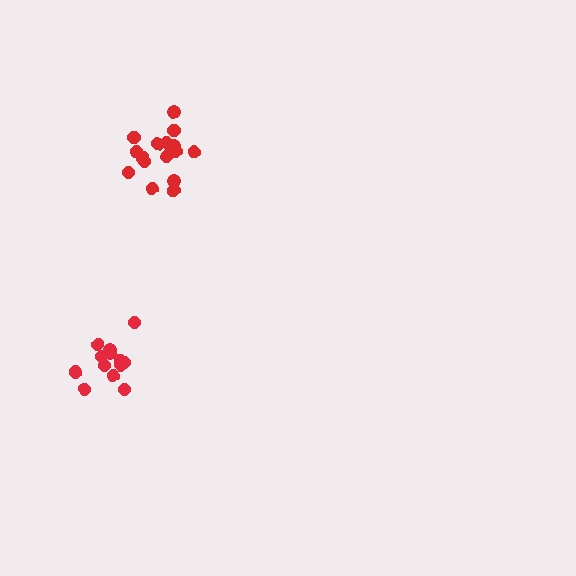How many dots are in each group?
Group 1: 16 dots, Group 2: 13 dots (29 total).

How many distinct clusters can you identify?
There are 2 distinct clusters.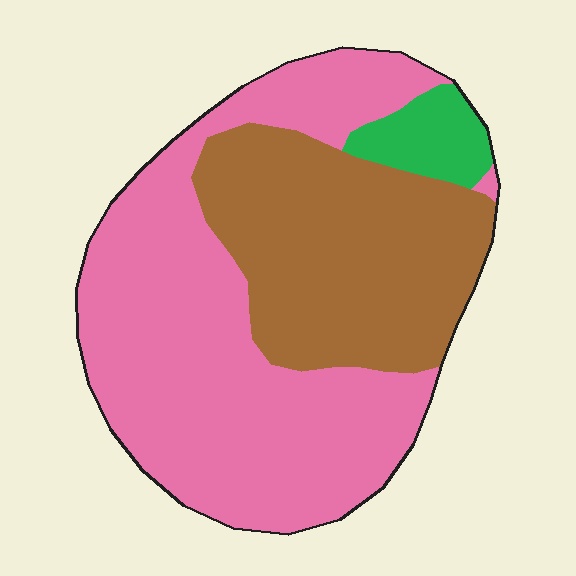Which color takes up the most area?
Pink, at roughly 60%.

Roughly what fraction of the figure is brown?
Brown takes up about three eighths (3/8) of the figure.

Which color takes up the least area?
Green, at roughly 5%.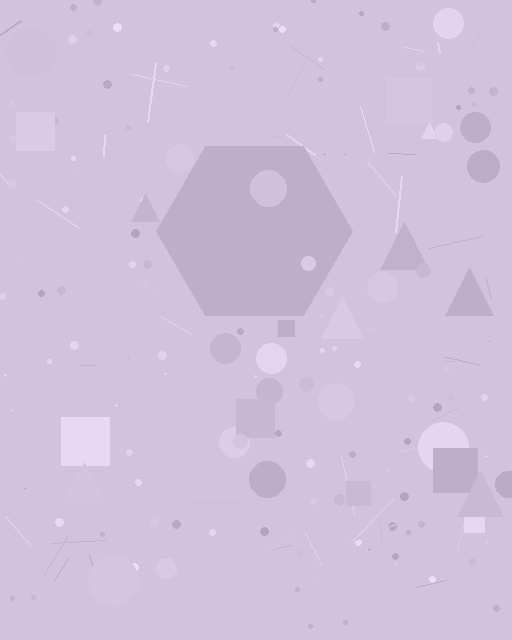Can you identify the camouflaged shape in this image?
The camouflaged shape is a hexagon.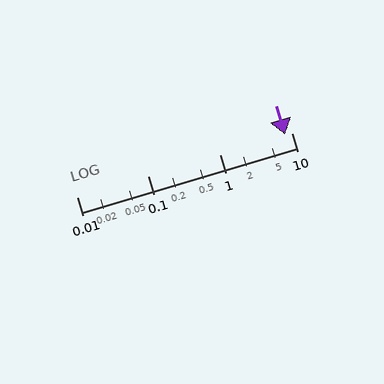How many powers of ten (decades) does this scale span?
The scale spans 3 decades, from 0.01 to 10.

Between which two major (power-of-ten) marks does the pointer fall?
The pointer is between 1 and 10.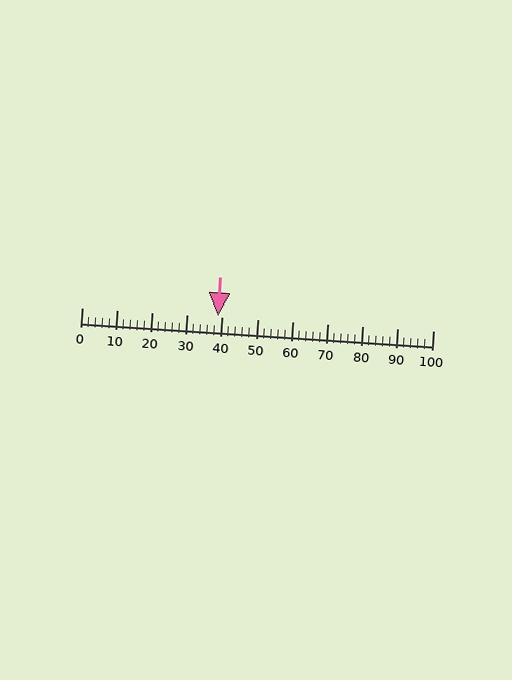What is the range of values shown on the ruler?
The ruler shows values from 0 to 100.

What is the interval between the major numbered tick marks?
The major tick marks are spaced 10 units apart.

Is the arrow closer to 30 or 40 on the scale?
The arrow is closer to 40.